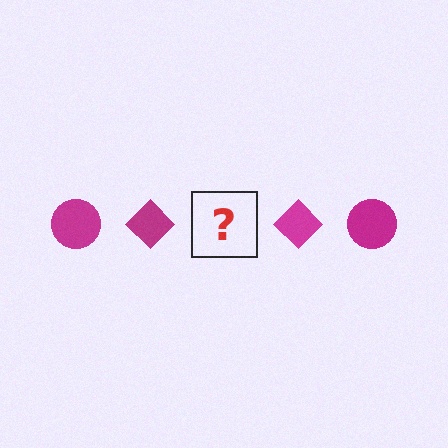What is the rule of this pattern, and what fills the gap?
The rule is that the pattern cycles through circle, diamond shapes in magenta. The gap should be filled with a magenta circle.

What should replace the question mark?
The question mark should be replaced with a magenta circle.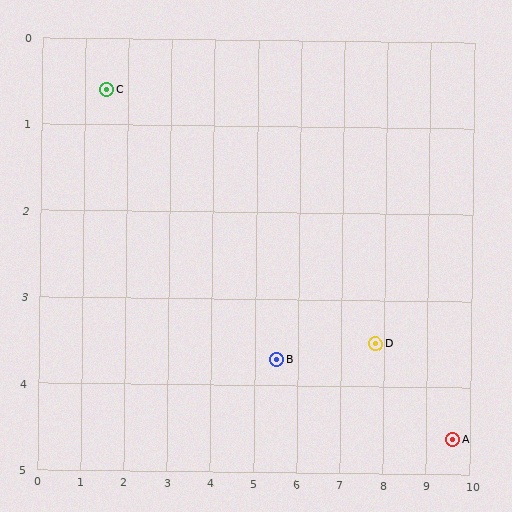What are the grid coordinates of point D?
Point D is at approximately (7.8, 3.5).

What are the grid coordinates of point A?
Point A is at approximately (9.6, 4.6).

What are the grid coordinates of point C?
Point C is at approximately (1.5, 0.6).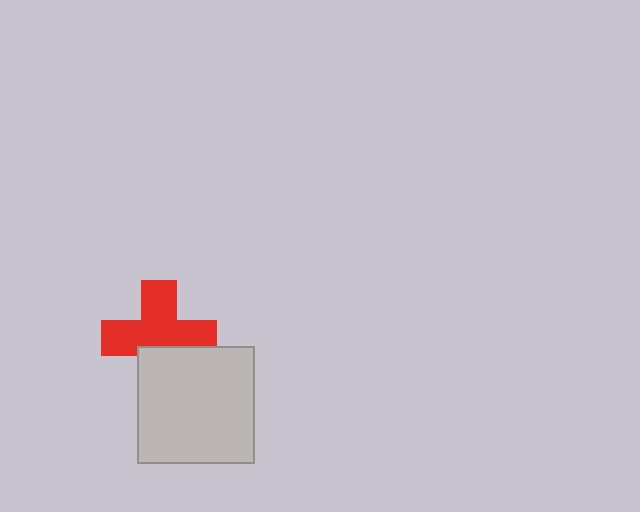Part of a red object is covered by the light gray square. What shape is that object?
It is a cross.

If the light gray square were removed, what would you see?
You would see the complete red cross.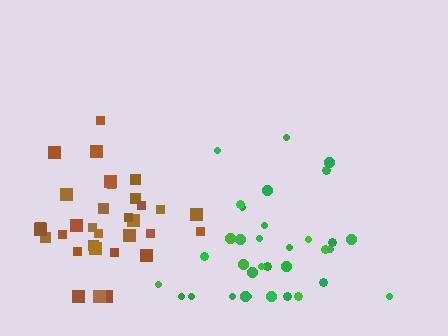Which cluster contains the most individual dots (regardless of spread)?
Green (34).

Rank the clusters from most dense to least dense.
brown, green.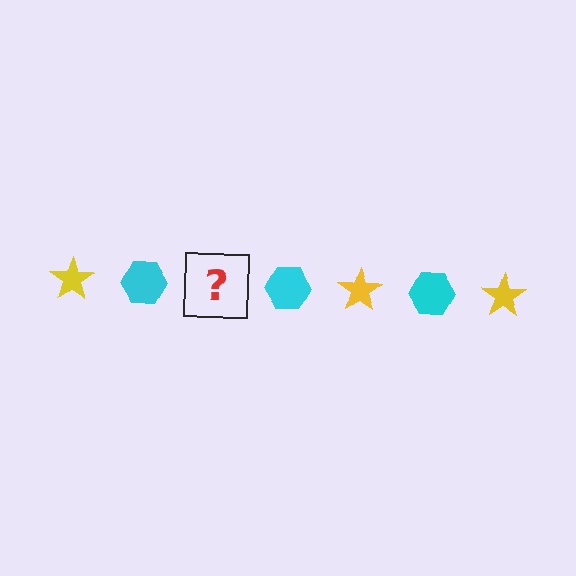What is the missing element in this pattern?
The missing element is a yellow star.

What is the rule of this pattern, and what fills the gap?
The rule is that the pattern alternates between yellow star and cyan hexagon. The gap should be filled with a yellow star.